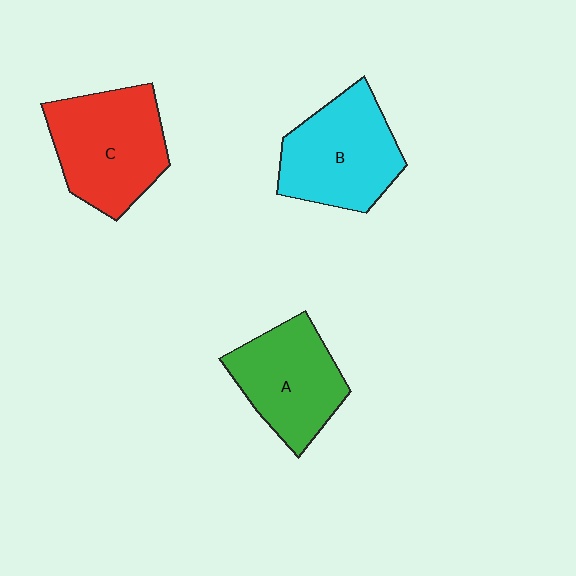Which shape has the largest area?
Shape C (red).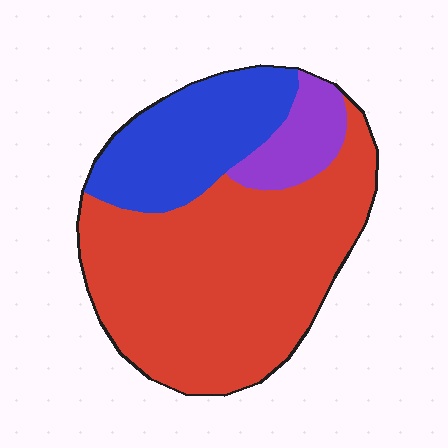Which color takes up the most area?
Red, at roughly 65%.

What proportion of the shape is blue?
Blue takes up about one quarter (1/4) of the shape.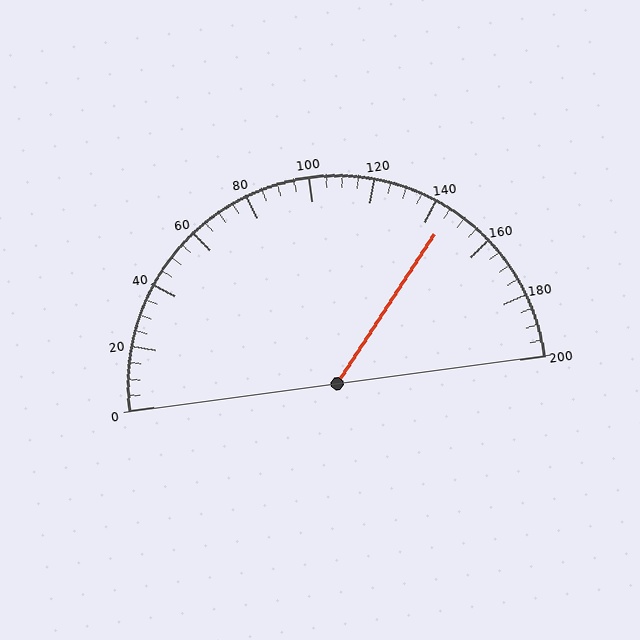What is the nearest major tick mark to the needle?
The nearest major tick mark is 140.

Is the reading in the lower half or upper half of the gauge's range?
The reading is in the upper half of the range (0 to 200).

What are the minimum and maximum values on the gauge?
The gauge ranges from 0 to 200.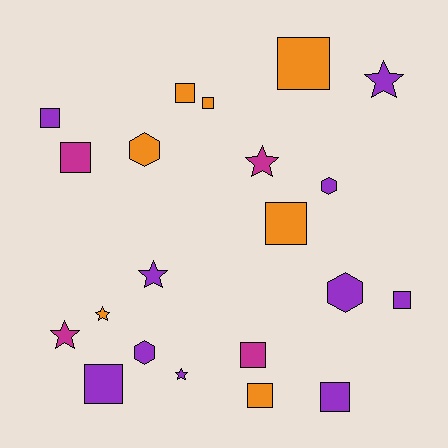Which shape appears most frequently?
Square, with 11 objects.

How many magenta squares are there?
There are 2 magenta squares.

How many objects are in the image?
There are 21 objects.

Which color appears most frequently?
Purple, with 10 objects.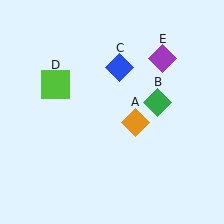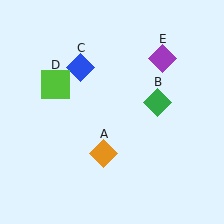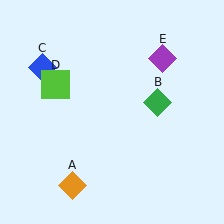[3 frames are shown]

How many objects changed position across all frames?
2 objects changed position: orange diamond (object A), blue diamond (object C).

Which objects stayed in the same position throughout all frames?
Green diamond (object B) and lime square (object D) and purple diamond (object E) remained stationary.